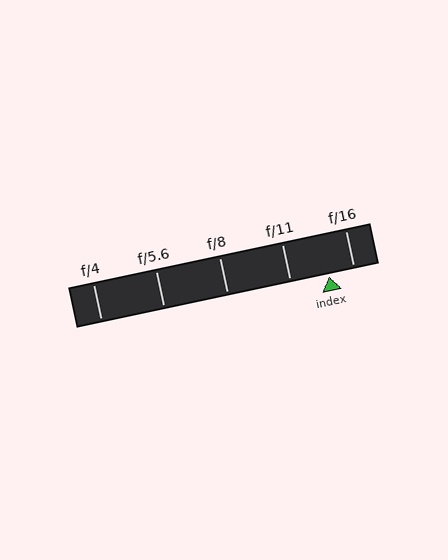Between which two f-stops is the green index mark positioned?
The index mark is between f/11 and f/16.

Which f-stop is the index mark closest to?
The index mark is closest to f/16.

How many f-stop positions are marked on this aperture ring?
There are 5 f-stop positions marked.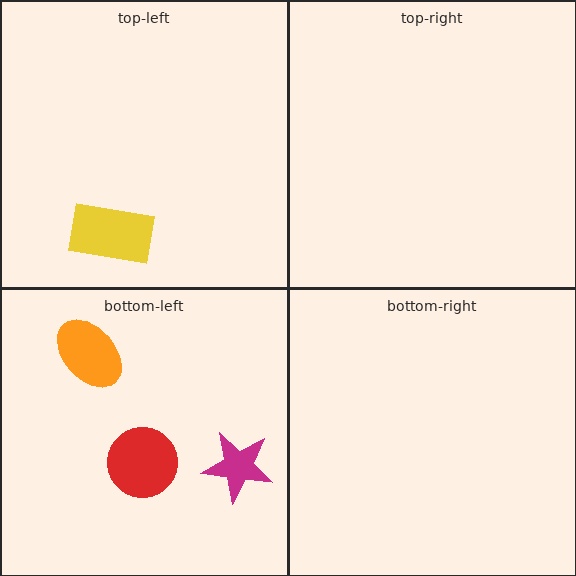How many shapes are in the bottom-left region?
3.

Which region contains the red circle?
The bottom-left region.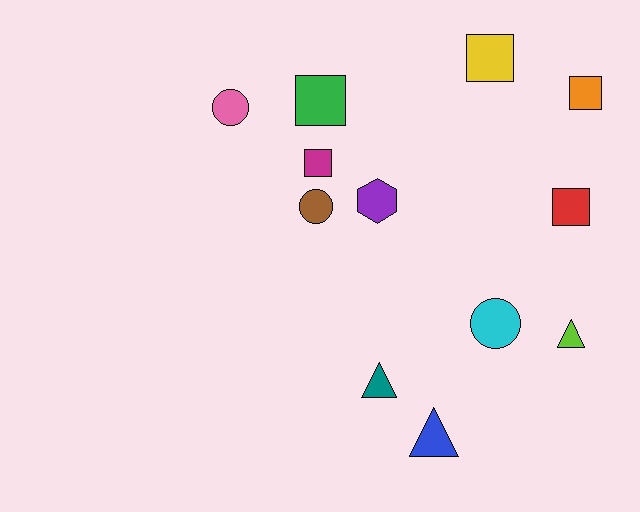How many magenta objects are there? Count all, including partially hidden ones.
There is 1 magenta object.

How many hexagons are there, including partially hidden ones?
There is 1 hexagon.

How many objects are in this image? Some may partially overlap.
There are 12 objects.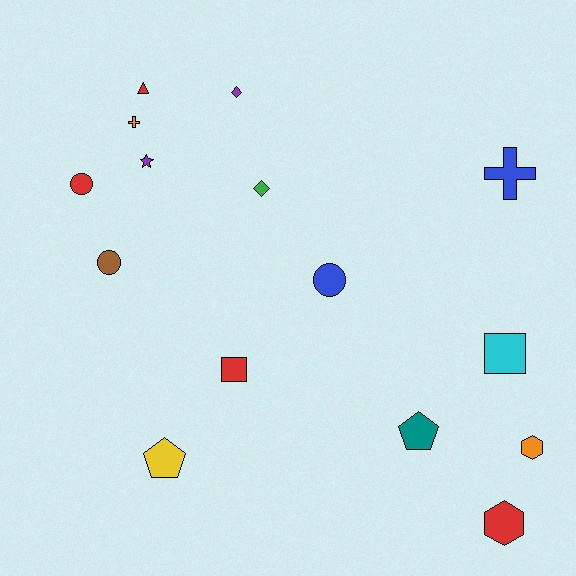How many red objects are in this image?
There are 4 red objects.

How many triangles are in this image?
There is 1 triangle.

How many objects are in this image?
There are 15 objects.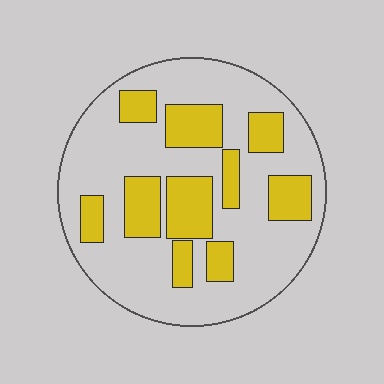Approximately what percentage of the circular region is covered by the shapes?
Approximately 30%.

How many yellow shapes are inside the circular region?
10.